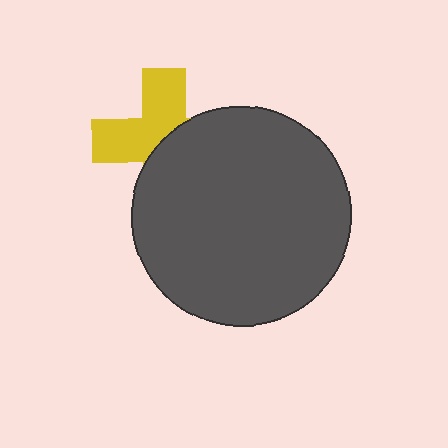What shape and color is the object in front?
The object in front is a dark gray circle.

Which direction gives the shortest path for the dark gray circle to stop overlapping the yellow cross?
Moving toward the lower-right gives the shortest separation.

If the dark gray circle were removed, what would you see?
You would see the complete yellow cross.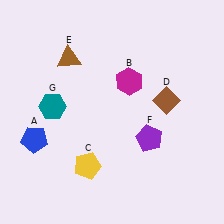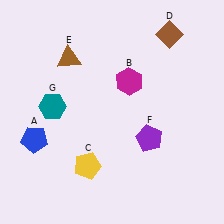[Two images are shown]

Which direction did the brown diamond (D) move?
The brown diamond (D) moved up.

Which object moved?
The brown diamond (D) moved up.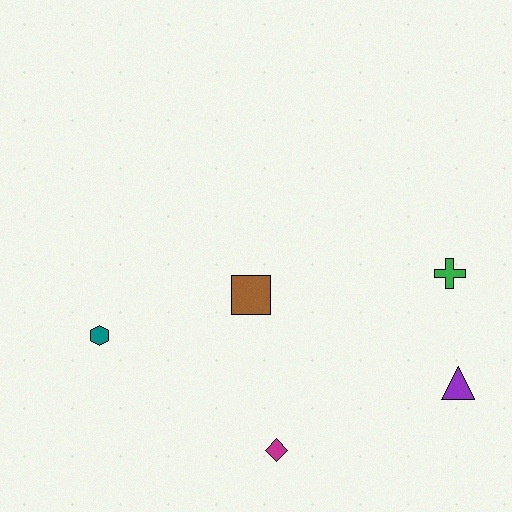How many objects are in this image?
There are 5 objects.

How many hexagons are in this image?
There is 1 hexagon.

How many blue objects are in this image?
There are no blue objects.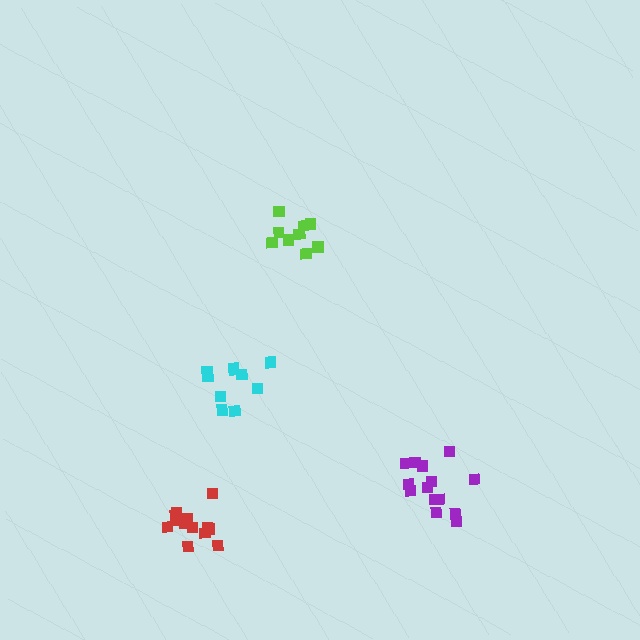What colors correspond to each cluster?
The clusters are colored: lime, red, purple, cyan.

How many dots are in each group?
Group 1: 9 dots, Group 2: 14 dots, Group 3: 14 dots, Group 4: 10 dots (47 total).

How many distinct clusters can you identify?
There are 4 distinct clusters.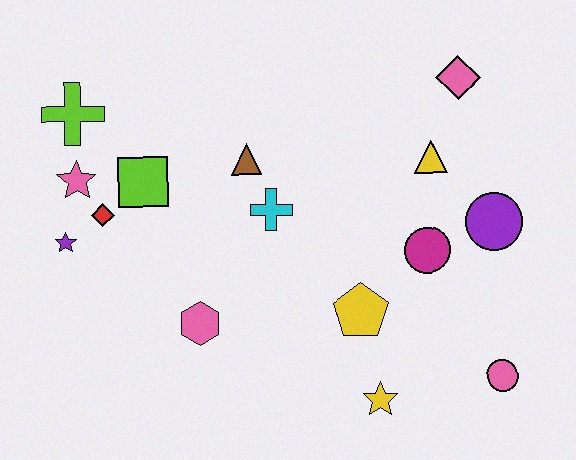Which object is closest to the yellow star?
The yellow pentagon is closest to the yellow star.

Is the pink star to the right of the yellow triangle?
No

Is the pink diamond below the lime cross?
No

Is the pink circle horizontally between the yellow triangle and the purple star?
No